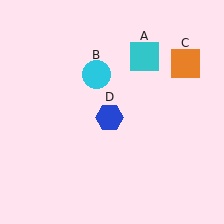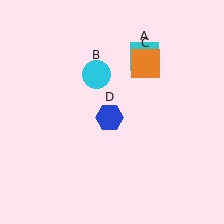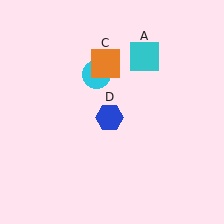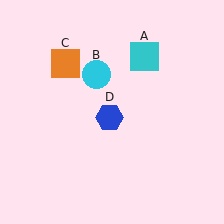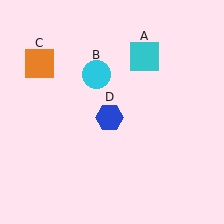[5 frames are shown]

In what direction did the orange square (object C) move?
The orange square (object C) moved left.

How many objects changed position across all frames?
1 object changed position: orange square (object C).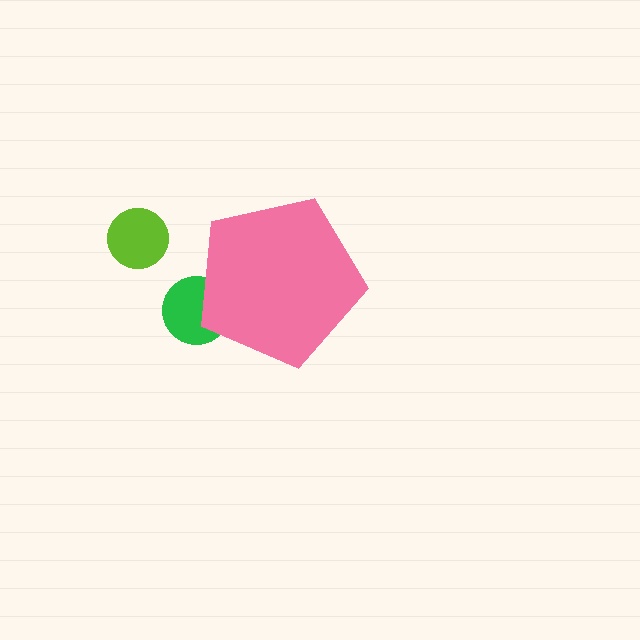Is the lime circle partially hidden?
No, the lime circle is fully visible.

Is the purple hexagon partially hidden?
Yes, the purple hexagon is partially hidden behind the pink pentagon.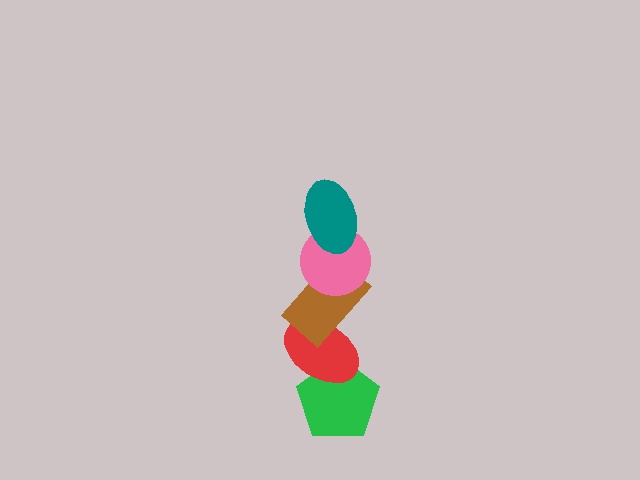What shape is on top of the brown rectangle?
The pink circle is on top of the brown rectangle.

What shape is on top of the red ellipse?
The brown rectangle is on top of the red ellipse.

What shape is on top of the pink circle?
The teal ellipse is on top of the pink circle.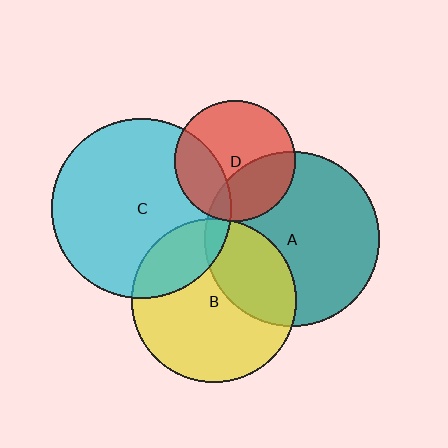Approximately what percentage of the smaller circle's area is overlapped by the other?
Approximately 30%.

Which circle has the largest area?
Circle C (cyan).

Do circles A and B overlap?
Yes.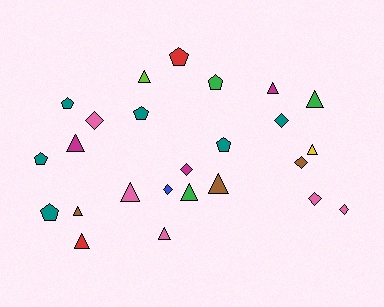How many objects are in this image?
There are 25 objects.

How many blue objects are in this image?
There is 1 blue object.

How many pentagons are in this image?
There are 7 pentagons.